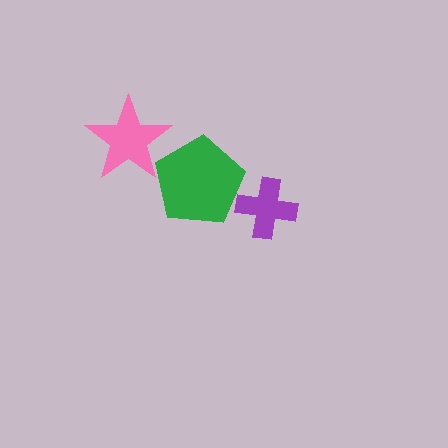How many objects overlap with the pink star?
1 object overlaps with the pink star.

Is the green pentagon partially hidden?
Yes, it is partially covered by another shape.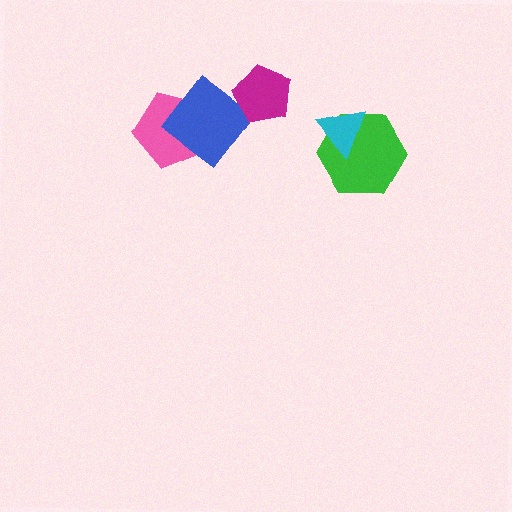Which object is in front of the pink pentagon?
The blue diamond is in front of the pink pentagon.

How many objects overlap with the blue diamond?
1 object overlaps with the blue diamond.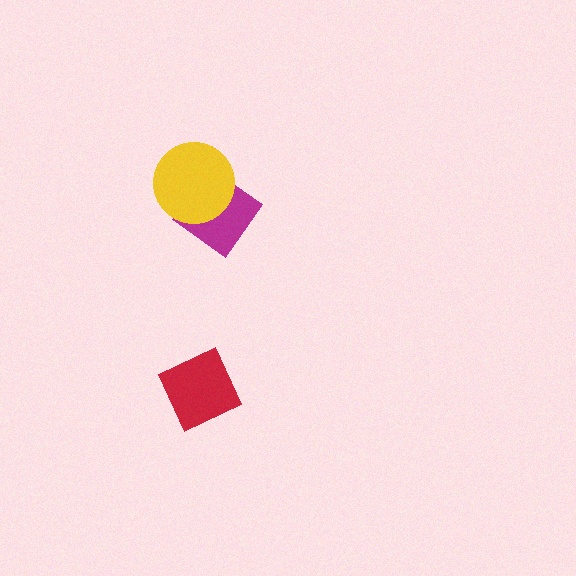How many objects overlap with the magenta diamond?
1 object overlaps with the magenta diamond.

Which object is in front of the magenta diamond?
The yellow circle is in front of the magenta diamond.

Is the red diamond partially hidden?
No, no other shape covers it.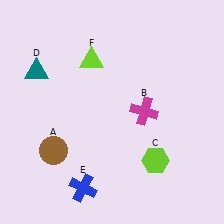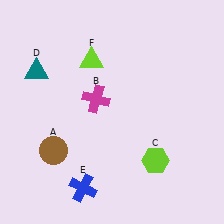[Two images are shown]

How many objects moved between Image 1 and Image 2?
1 object moved between the two images.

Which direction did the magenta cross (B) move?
The magenta cross (B) moved left.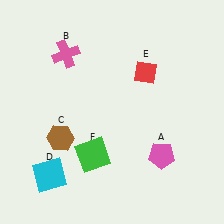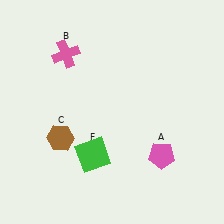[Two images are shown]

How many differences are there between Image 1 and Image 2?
There are 2 differences between the two images.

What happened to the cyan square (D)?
The cyan square (D) was removed in Image 2. It was in the bottom-left area of Image 1.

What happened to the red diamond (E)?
The red diamond (E) was removed in Image 2. It was in the top-right area of Image 1.